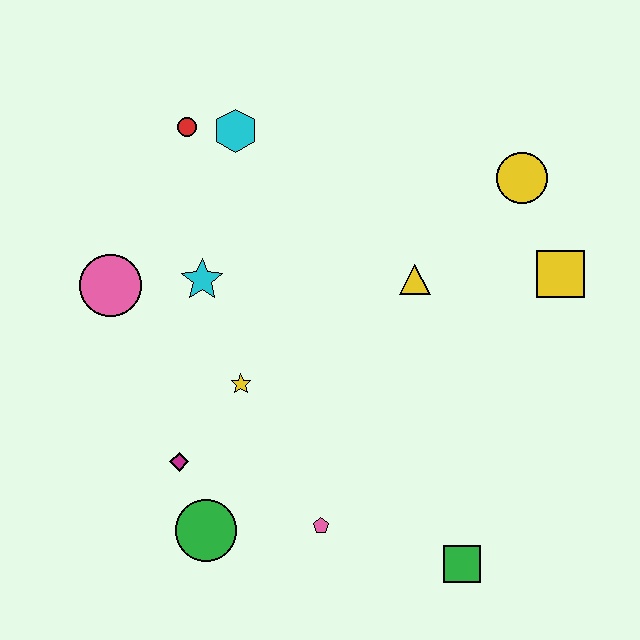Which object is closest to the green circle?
The magenta diamond is closest to the green circle.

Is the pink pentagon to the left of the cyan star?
No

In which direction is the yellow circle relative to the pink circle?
The yellow circle is to the right of the pink circle.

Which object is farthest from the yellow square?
The pink circle is farthest from the yellow square.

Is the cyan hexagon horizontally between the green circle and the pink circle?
No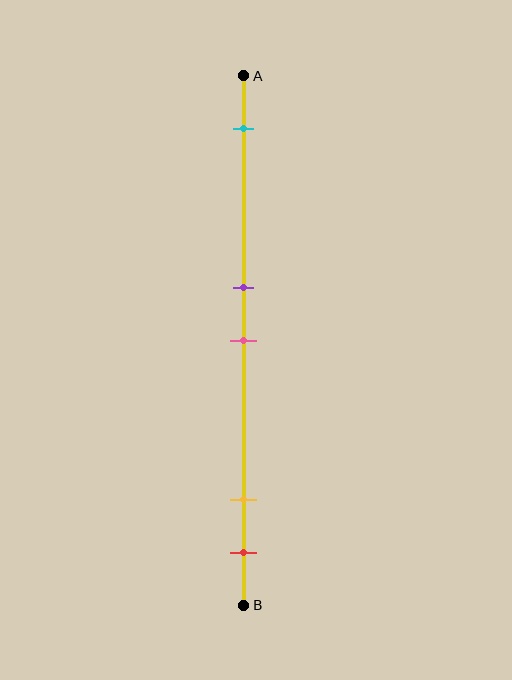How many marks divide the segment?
There are 5 marks dividing the segment.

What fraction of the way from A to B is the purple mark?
The purple mark is approximately 40% (0.4) of the way from A to B.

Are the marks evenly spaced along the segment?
No, the marks are not evenly spaced.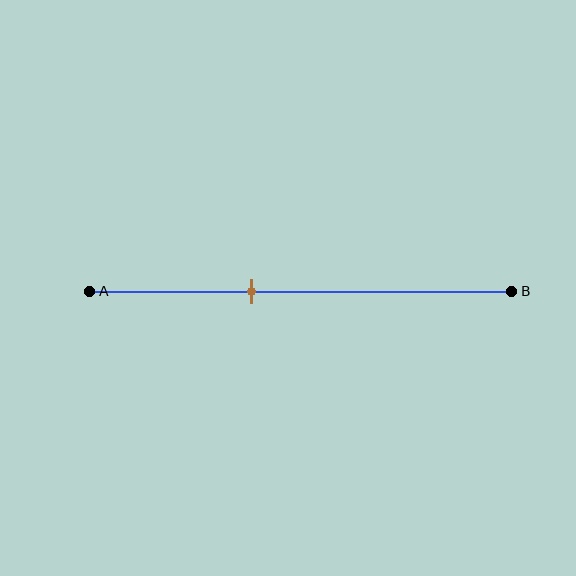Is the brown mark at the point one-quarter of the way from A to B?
No, the mark is at about 40% from A, not at the 25% one-quarter point.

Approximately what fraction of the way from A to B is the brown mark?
The brown mark is approximately 40% of the way from A to B.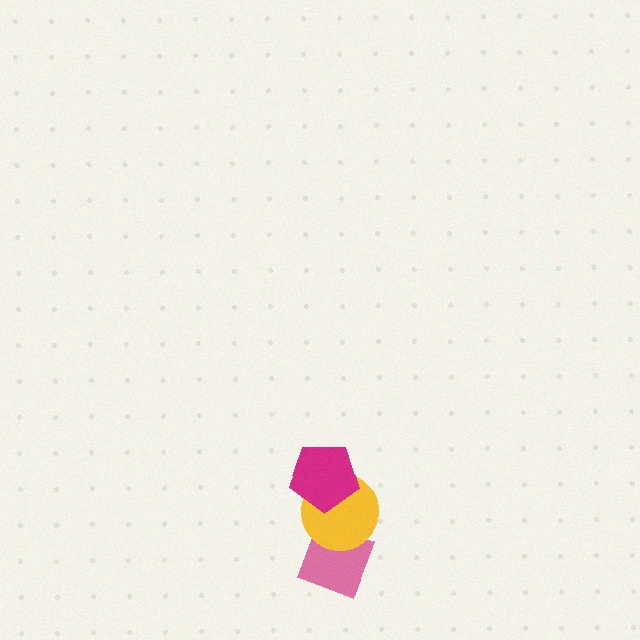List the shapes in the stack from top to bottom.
From top to bottom: the magenta pentagon, the yellow circle, the pink diamond.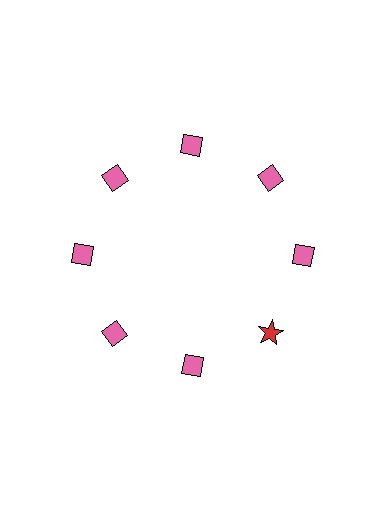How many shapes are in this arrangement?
There are 8 shapes arranged in a ring pattern.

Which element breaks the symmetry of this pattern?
The red star at roughly the 4 o'clock position breaks the symmetry. All other shapes are pink diamonds.